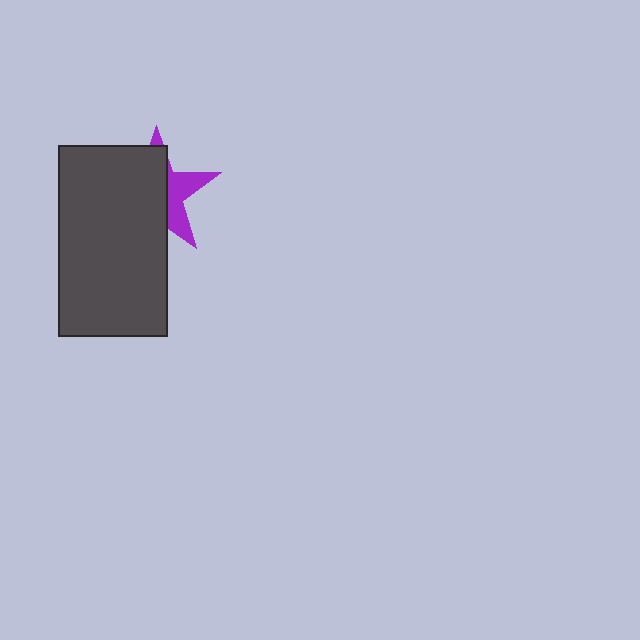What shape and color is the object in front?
The object in front is a dark gray rectangle.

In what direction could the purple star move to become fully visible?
The purple star could move right. That would shift it out from behind the dark gray rectangle entirely.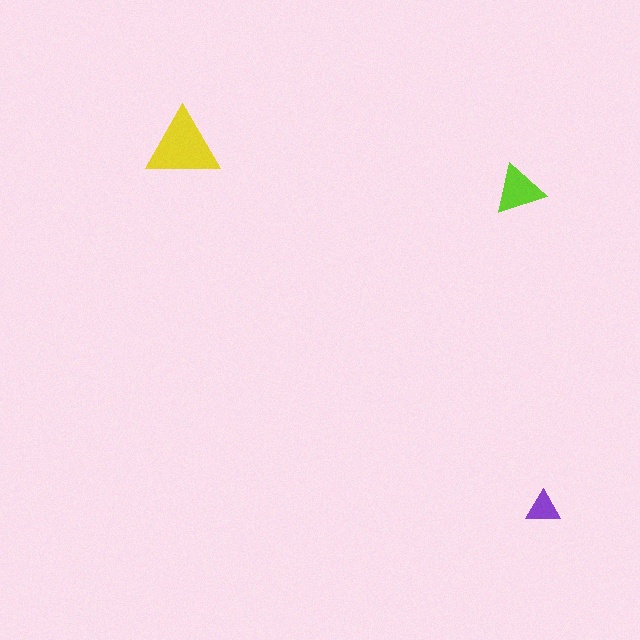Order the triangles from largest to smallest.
the yellow one, the lime one, the purple one.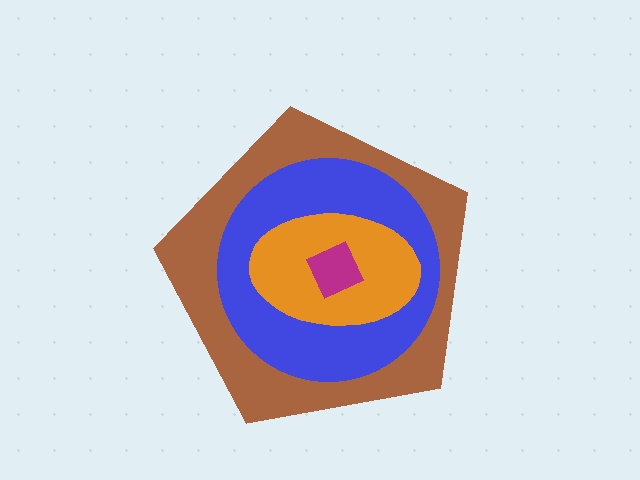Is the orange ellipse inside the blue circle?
Yes.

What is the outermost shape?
The brown pentagon.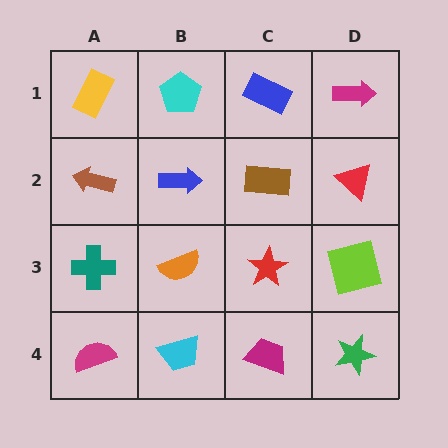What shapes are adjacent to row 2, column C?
A blue rectangle (row 1, column C), a red star (row 3, column C), a blue arrow (row 2, column B), a red triangle (row 2, column D).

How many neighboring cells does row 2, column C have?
4.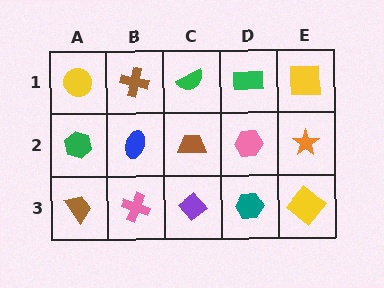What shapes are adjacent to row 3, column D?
A pink hexagon (row 2, column D), a purple diamond (row 3, column C), a yellow diamond (row 3, column E).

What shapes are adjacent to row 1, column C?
A brown trapezoid (row 2, column C), a brown cross (row 1, column B), a green rectangle (row 1, column D).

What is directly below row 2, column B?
A pink cross.